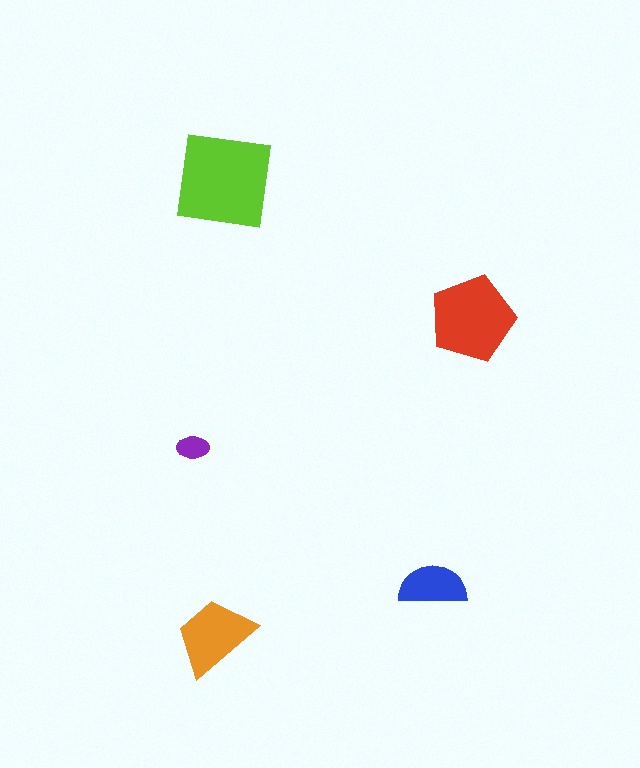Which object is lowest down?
The orange trapezoid is bottommost.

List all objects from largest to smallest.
The lime square, the red pentagon, the orange trapezoid, the blue semicircle, the purple ellipse.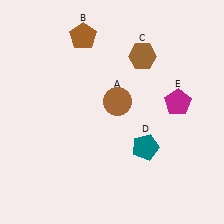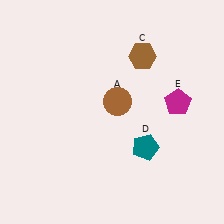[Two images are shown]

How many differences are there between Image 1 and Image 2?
There is 1 difference between the two images.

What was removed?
The brown pentagon (B) was removed in Image 2.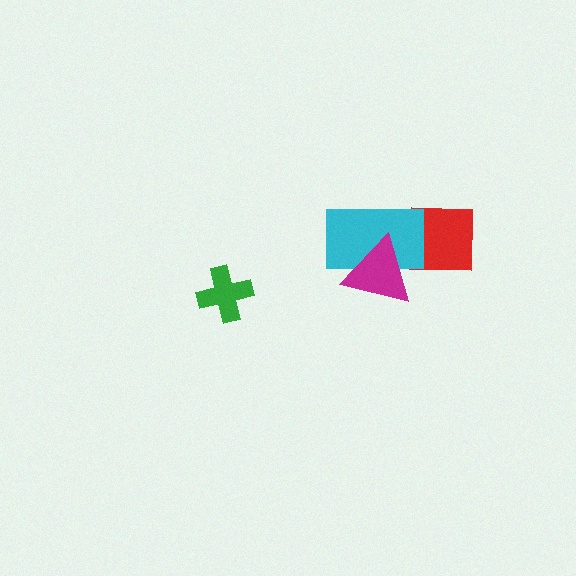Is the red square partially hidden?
Yes, it is partially covered by another shape.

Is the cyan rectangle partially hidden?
Yes, it is partially covered by another shape.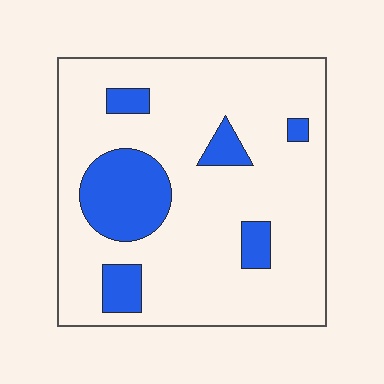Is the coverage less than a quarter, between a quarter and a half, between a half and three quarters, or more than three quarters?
Less than a quarter.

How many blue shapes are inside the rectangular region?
6.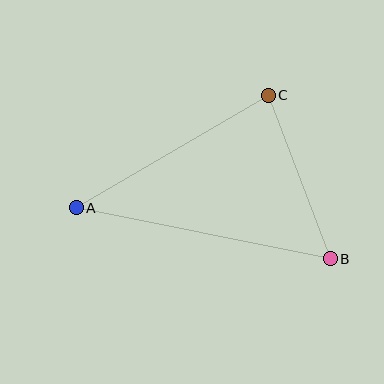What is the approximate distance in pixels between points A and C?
The distance between A and C is approximately 223 pixels.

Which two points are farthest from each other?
Points A and B are farthest from each other.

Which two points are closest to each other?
Points B and C are closest to each other.